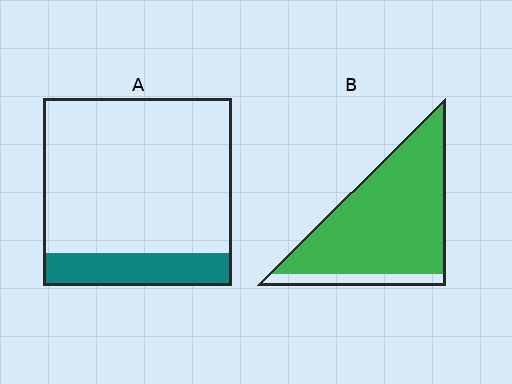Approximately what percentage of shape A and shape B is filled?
A is approximately 20% and B is approximately 90%.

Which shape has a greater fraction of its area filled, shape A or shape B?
Shape B.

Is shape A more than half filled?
No.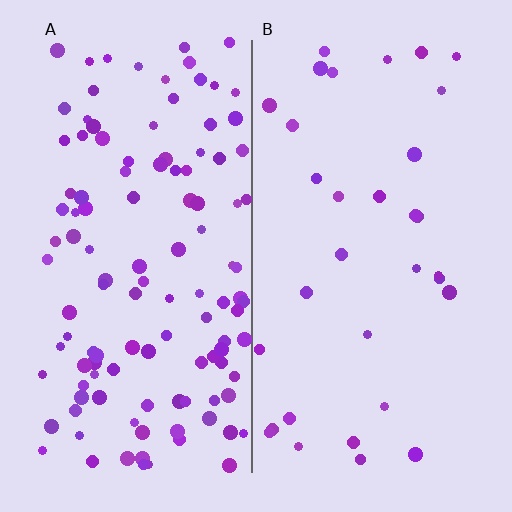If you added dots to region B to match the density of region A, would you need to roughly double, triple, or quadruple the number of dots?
Approximately quadruple.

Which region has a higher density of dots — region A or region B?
A (the left).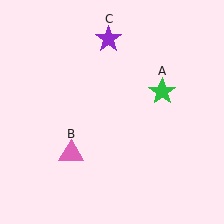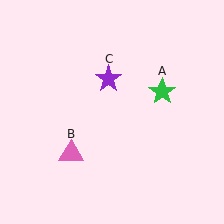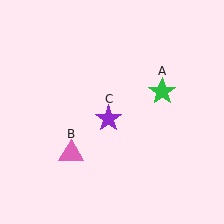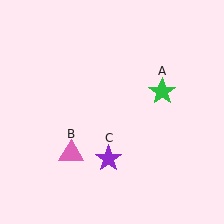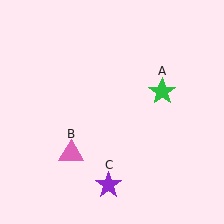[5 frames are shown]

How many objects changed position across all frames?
1 object changed position: purple star (object C).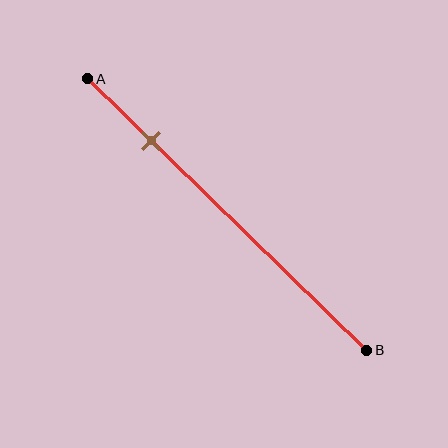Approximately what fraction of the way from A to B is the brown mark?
The brown mark is approximately 25% of the way from A to B.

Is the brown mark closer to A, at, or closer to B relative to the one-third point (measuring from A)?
The brown mark is closer to point A than the one-third point of segment AB.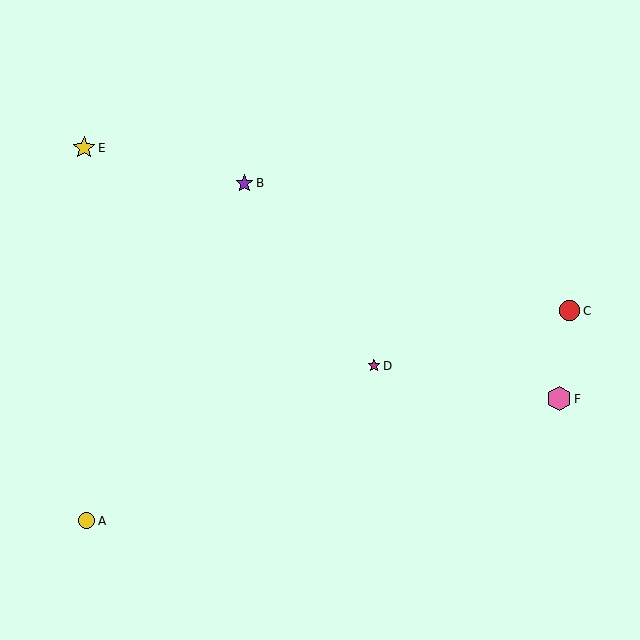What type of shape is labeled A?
Shape A is a yellow circle.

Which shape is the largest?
The pink hexagon (labeled F) is the largest.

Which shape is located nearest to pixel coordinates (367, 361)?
The magenta star (labeled D) at (374, 366) is nearest to that location.